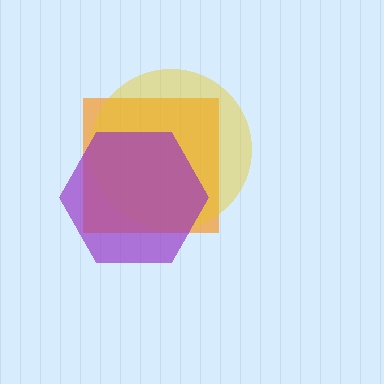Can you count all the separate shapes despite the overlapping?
Yes, there are 3 separate shapes.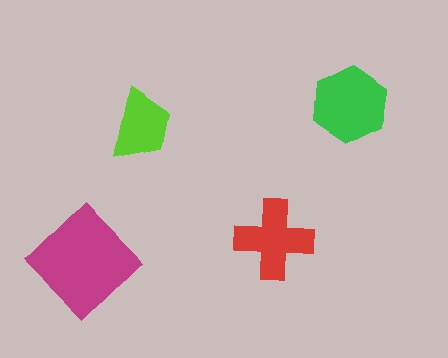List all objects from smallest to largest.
The lime trapezoid, the red cross, the green hexagon, the magenta diamond.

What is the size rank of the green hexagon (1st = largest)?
2nd.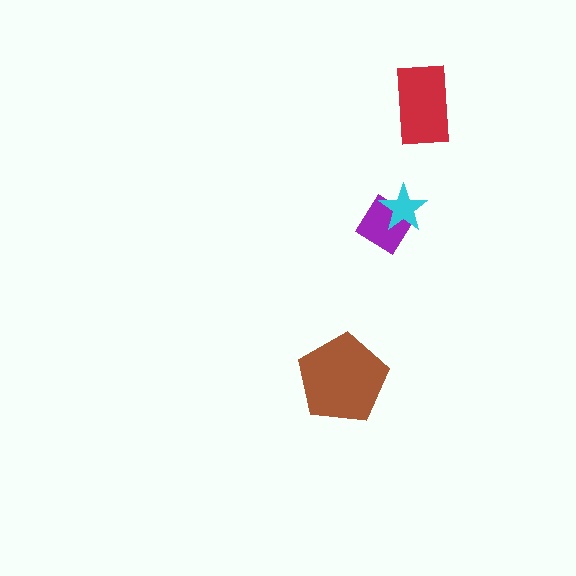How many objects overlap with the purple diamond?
1 object overlaps with the purple diamond.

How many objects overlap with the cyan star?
1 object overlaps with the cyan star.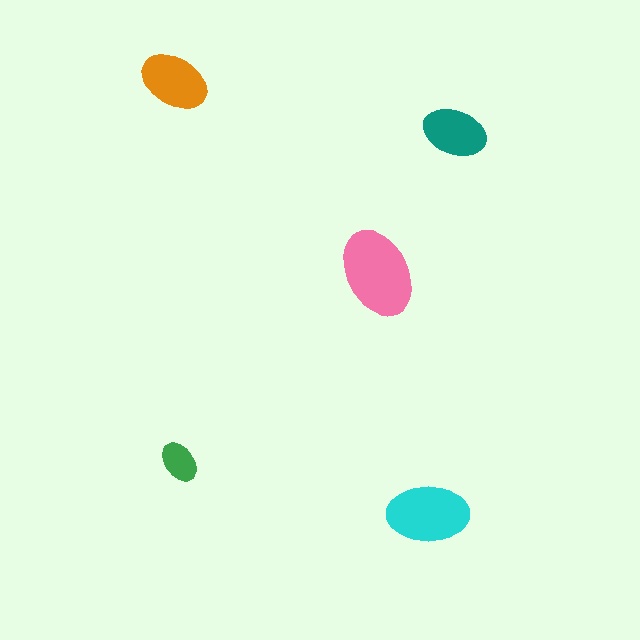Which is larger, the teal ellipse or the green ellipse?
The teal one.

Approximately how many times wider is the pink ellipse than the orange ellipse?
About 1.5 times wider.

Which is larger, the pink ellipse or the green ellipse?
The pink one.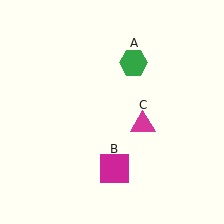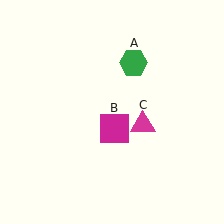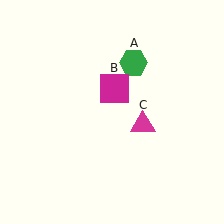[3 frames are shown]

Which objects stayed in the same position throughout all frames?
Green hexagon (object A) and magenta triangle (object C) remained stationary.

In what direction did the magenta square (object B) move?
The magenta square (object B) moved up.